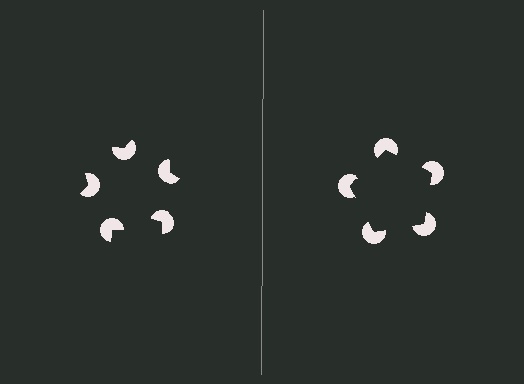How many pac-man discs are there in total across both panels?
10 — 5 on each side.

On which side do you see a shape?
An illusory pentagon appears on the right side. On the left side the wedge cuts are rotated, so no coherent shape forms.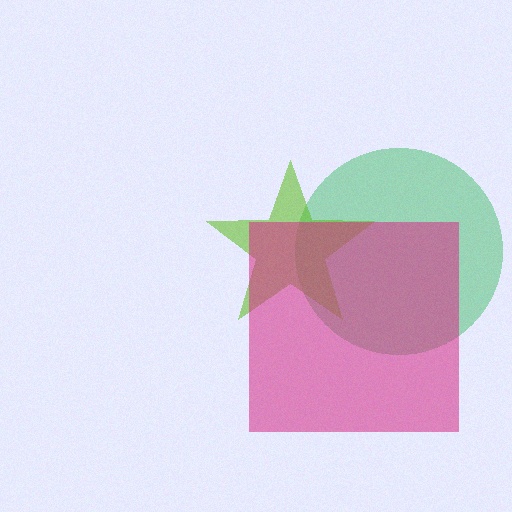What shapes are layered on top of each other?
The layered shapes are: a green circle, a lime star, a magenta square.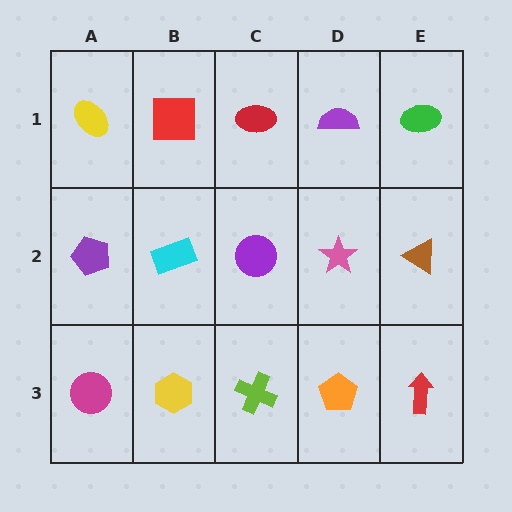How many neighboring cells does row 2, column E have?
3.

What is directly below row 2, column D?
An orange pentagon.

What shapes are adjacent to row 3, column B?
A cyan rectangle (row 2, column B), a magenta circle (row 3, column A), a lime cross (row 3, column C).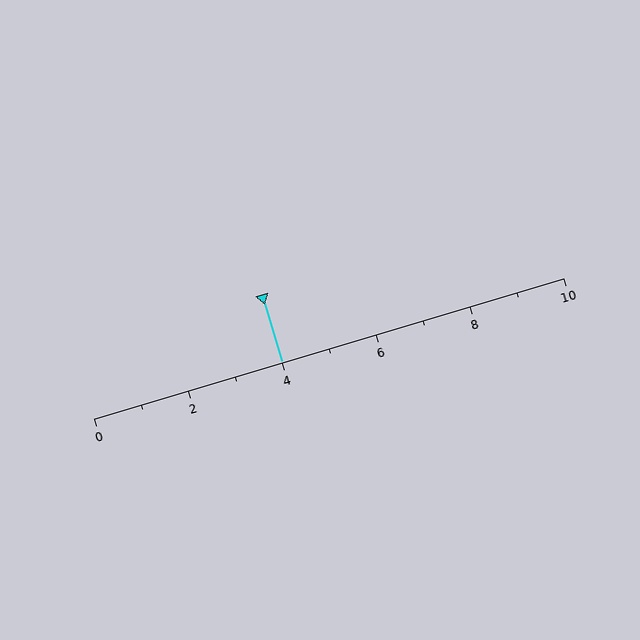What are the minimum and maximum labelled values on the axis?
The axis runs from 0 to 10.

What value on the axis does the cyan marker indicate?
The marker indicates approximately 4.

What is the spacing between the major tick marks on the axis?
The major ticks are spaced 2 apart.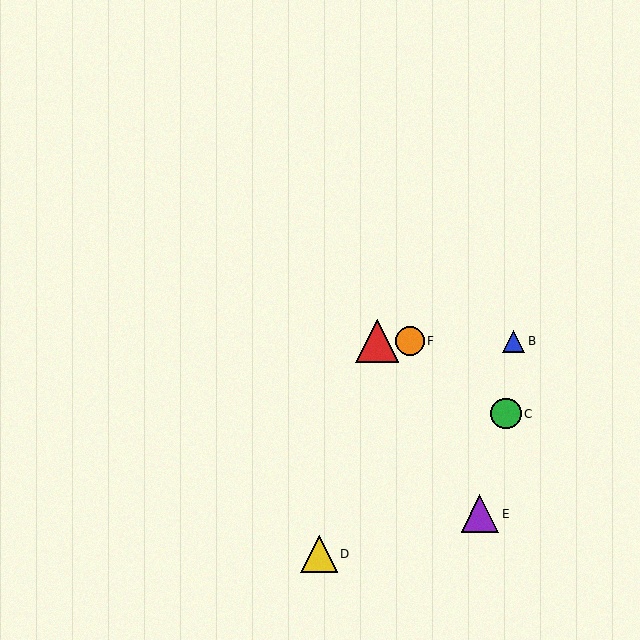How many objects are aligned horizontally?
3 objects (A, B, F) are aligned horizontally.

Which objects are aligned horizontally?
Objects A, B, F are aligned horizontally.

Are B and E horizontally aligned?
No, B is at y≈341 and E is at y≈514.